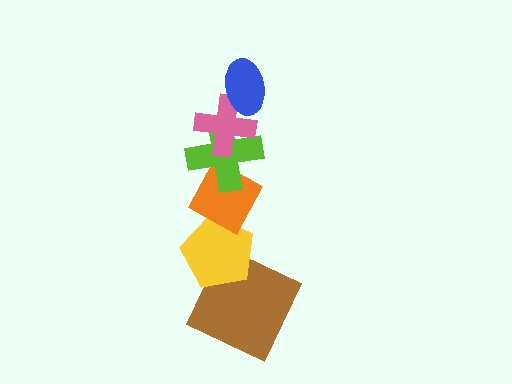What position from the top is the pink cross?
The pink cross is 2nd from the top.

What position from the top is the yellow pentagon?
The yellow pentagon is 5th from the top.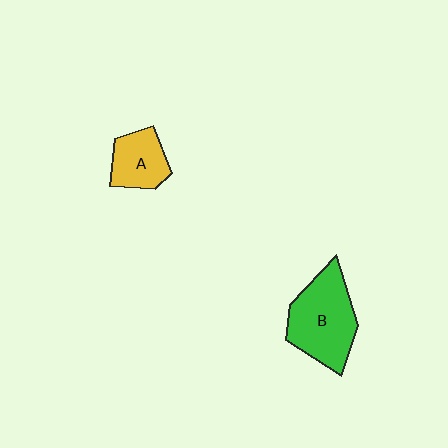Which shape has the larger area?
Shape B (green).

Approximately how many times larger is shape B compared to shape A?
Approximately 1.8 times.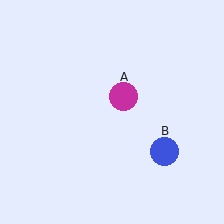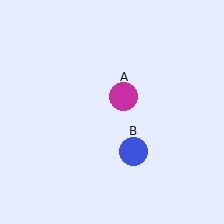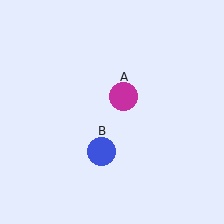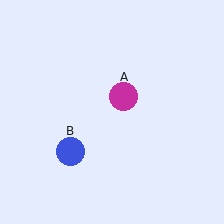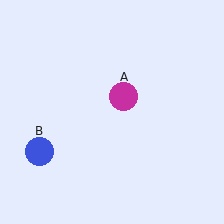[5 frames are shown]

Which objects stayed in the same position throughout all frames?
Magenta circle (object A) remained stationary.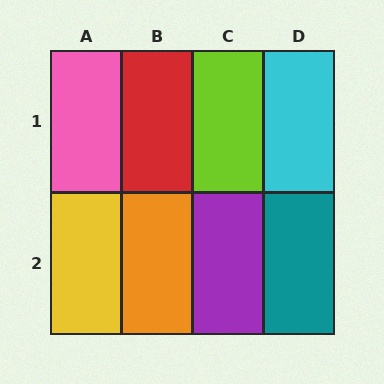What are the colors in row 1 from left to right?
Pink, red, lime, cyan.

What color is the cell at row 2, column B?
Orange.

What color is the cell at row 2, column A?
Yellow.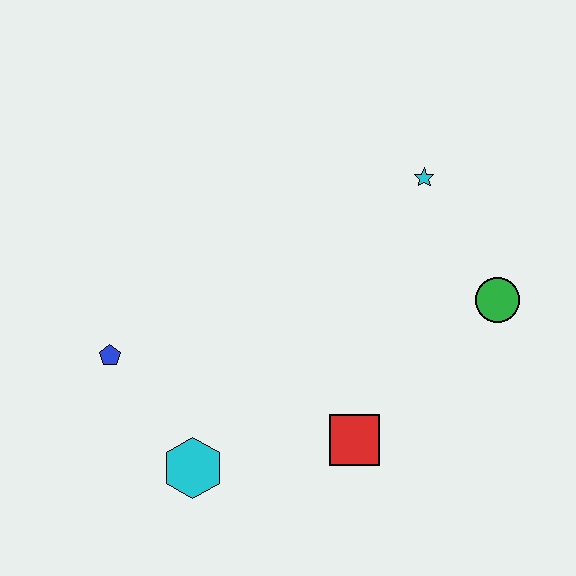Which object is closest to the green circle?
The cyan star is closest to the green circle.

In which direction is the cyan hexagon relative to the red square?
The cyan hexagon is to the left of the red square.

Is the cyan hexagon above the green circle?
No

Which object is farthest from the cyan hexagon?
The cyan star is farthest from the cyan hexagon.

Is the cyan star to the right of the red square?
Yes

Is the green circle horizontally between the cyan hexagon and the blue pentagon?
No